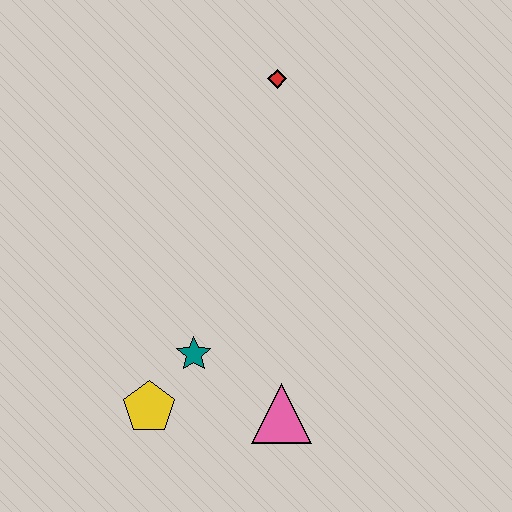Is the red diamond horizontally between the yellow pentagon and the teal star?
No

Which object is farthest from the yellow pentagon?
The red diamond is farthest from the yellow pentagon.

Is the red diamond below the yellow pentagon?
No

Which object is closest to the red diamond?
The teal star is closest to the red diamond.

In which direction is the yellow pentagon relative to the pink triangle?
The yellow pentagon is to the left of the pink triangle.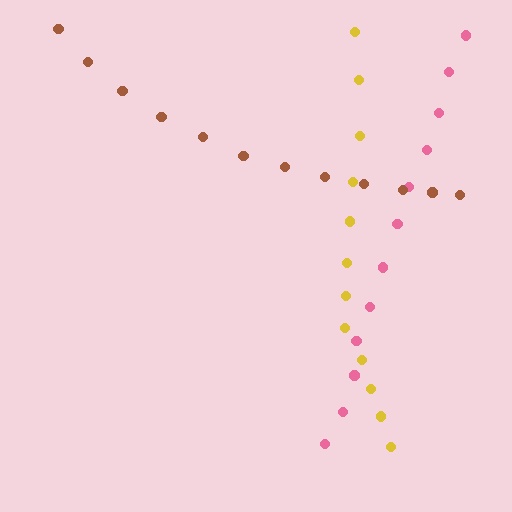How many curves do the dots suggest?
There are 3 distinct paths.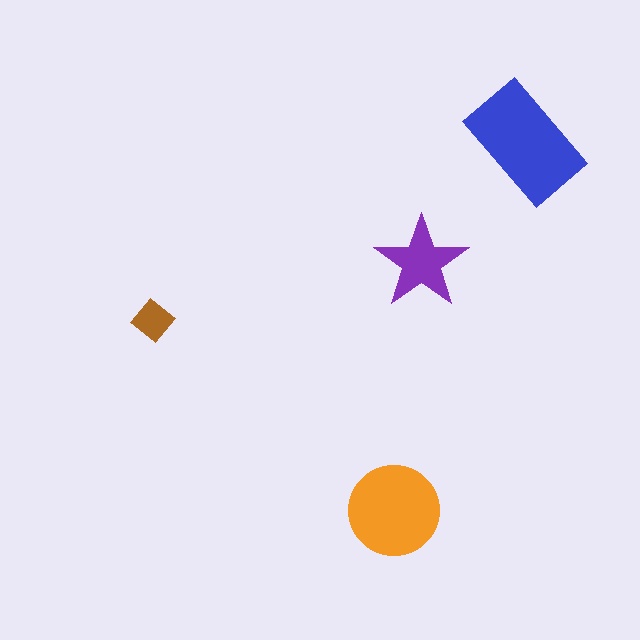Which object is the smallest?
The brown diamond.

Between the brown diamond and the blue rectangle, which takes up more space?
The blue rectangle.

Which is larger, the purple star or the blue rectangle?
The blue rectangle.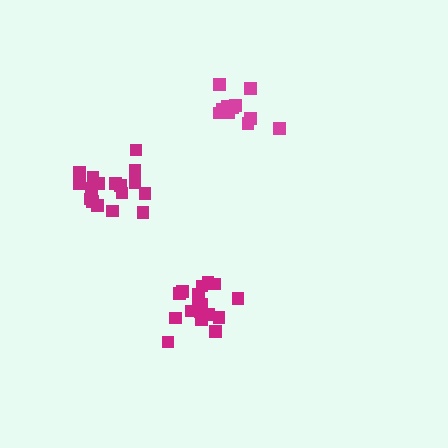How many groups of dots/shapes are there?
There are 3 groups.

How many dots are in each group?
Group 1: 17 dots, Group 2: 11 dots, Group 3: 17 dots (45 total).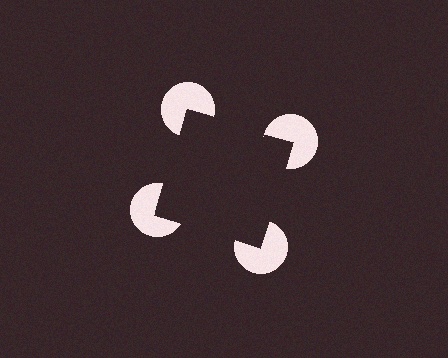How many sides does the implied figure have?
4 sides.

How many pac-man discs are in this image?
There are 4 — one at each vertex of the illusory square.